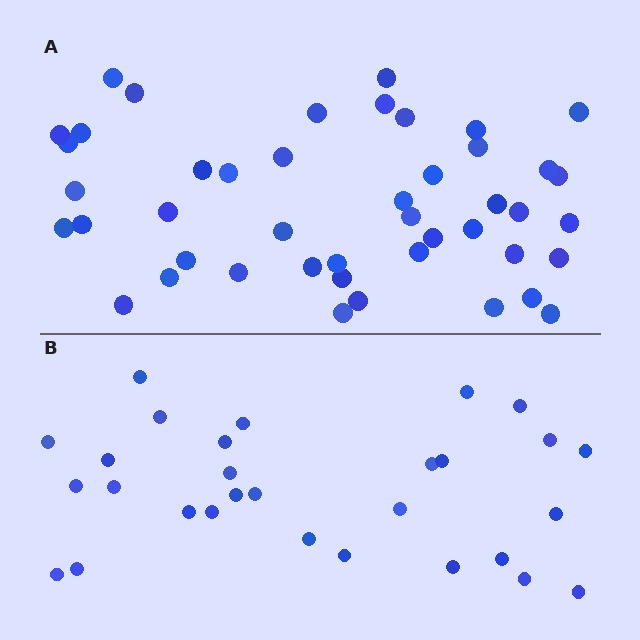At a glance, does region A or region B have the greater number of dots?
Region A (the top region) has more dots.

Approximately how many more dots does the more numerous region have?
Region A has approximately 15 more dots than region B.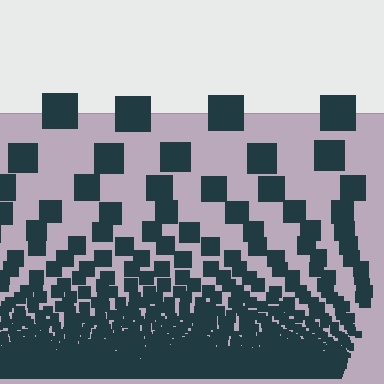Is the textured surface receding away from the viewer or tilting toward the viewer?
The surface appears to tilt toward the viewer. Texture elements get larger and sparser toward the top.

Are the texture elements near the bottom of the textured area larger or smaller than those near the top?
Smaller. The gradient is inverted — elements near the bottom are smaller and denser.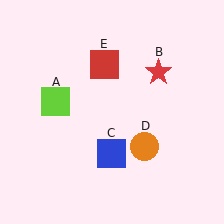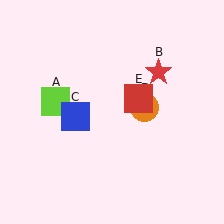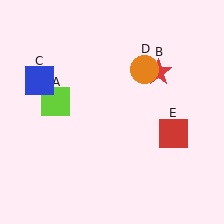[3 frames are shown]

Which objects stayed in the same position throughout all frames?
Lime square (object A) and red star (object B) remained stationary.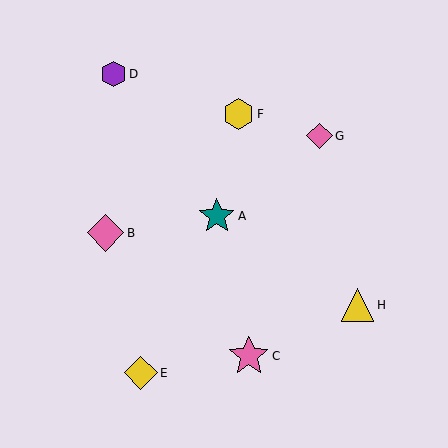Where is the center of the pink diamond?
The center of the pink diamond is at (319, 136).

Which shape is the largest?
The pink star (labeled C) is the largest.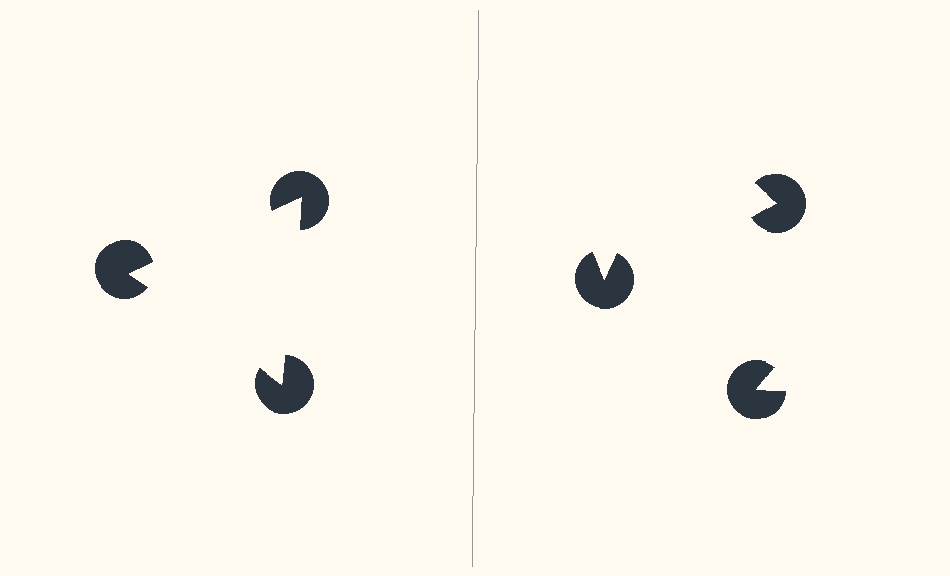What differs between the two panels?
The pac-man discs are positioned identically on both sides; only the wedge orientations differ. On the left they align to a triangle; on the right they are misaligned.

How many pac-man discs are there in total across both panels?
6 — 3 on each side.